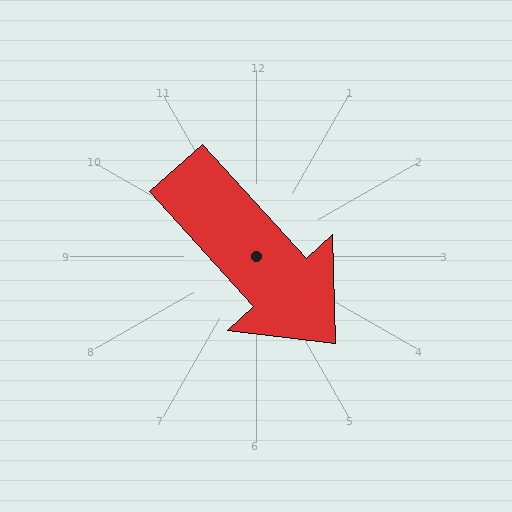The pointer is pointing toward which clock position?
Roughly 5 o'clock.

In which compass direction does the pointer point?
Southeast.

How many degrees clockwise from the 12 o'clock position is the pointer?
Approximately 138 degrees.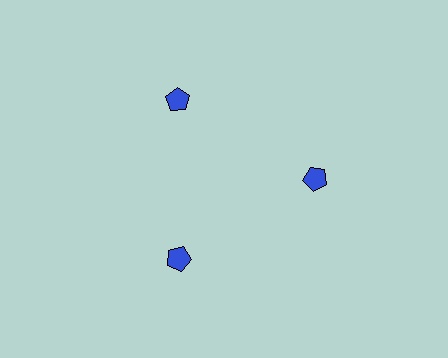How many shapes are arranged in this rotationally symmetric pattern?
There are 3 shapes, arranged in 3 groups of 1.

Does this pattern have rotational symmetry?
Yes, this pattern has 3-fold rotational symmetry. It looks the same after rotating 120 degrees around the center.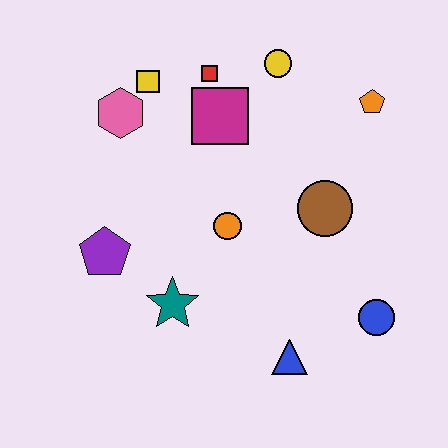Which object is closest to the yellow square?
The pink hexagon is closest to the yellow square.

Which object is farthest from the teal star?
The orange pentagon is farthest from the teal star.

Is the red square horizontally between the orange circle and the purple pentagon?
Yes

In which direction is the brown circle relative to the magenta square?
The brown circle is to the right of the magenta square.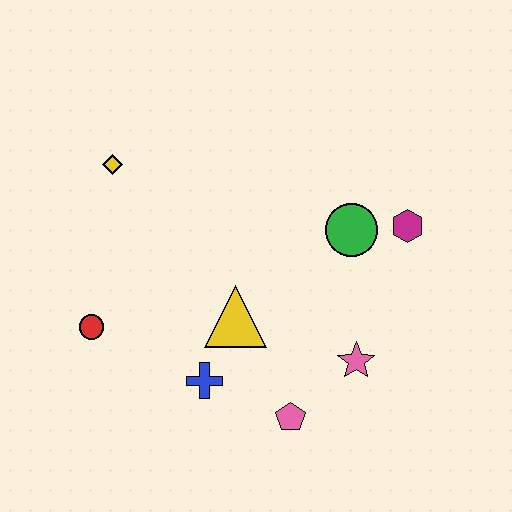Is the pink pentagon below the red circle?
Yes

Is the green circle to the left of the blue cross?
No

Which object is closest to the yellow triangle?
The blue cross is closest to the yellow triangle.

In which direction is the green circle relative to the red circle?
The green circle is to the right of the red circle.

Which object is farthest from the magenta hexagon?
The red circle is farthest from the magenta hexagon.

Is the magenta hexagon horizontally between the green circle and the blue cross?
No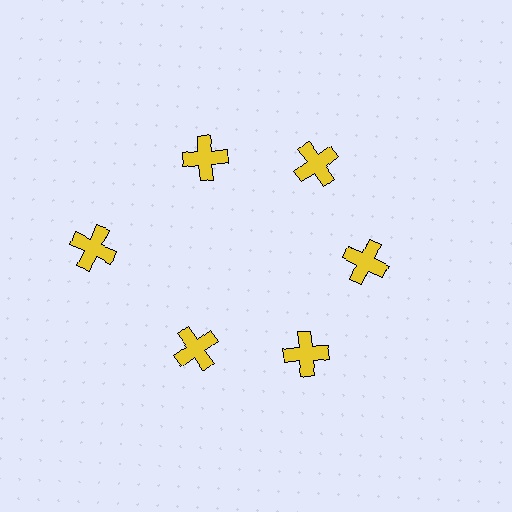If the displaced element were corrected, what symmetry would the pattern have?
It would have 6-fold rotational symmetry — the pattern would map onto itself every 60 degrees.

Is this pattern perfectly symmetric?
No. The 6 yellow crosses are arranged in a ring, but one element near the 9 o'clock position is pushed outward from the center, breaking the 6-fold rotational symmetry.